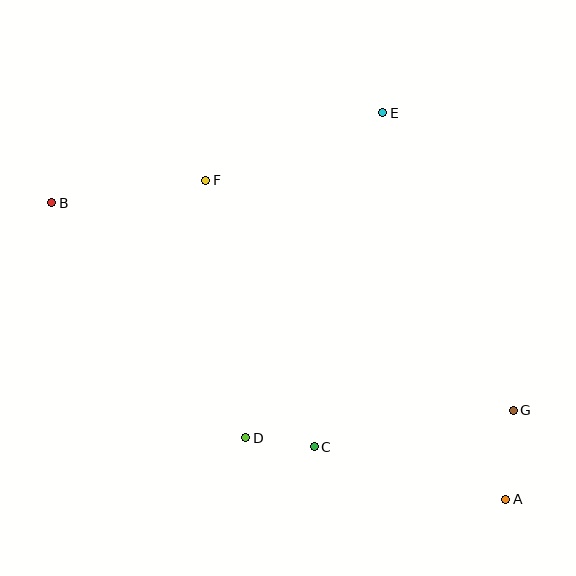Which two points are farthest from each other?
Points A and B are farthest from each other.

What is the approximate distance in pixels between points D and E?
The distance between D and E is approximately 353 pixels.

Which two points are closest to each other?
Points C and D are closest to each other.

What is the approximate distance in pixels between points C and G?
The distance between C and G is approximately 202 pixels.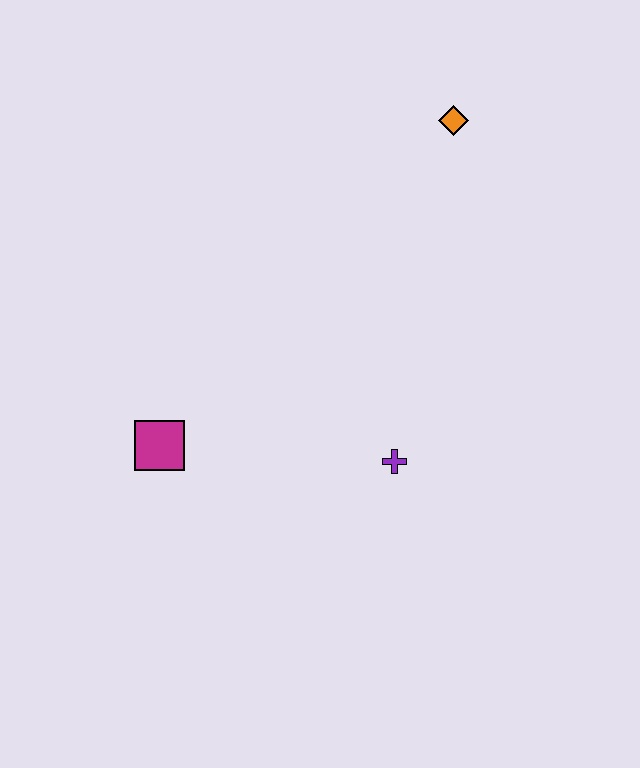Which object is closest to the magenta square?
The purple cross is closest to the magenta square.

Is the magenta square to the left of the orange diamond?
Yes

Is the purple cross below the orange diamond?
Yes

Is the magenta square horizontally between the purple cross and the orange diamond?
No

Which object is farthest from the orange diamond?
The magenta square is farthest from the orange diamond.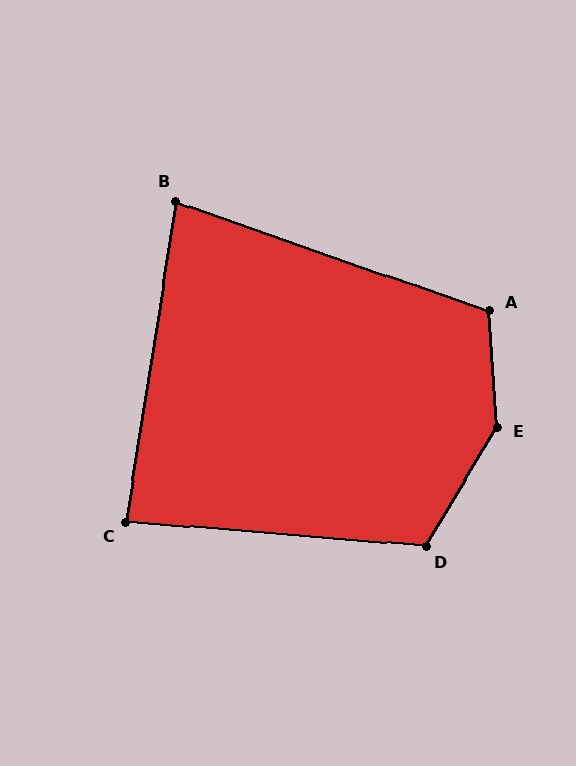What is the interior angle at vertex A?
Approximately 113 degrees (obtuse).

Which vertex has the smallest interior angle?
B, at approximately 80 degrees.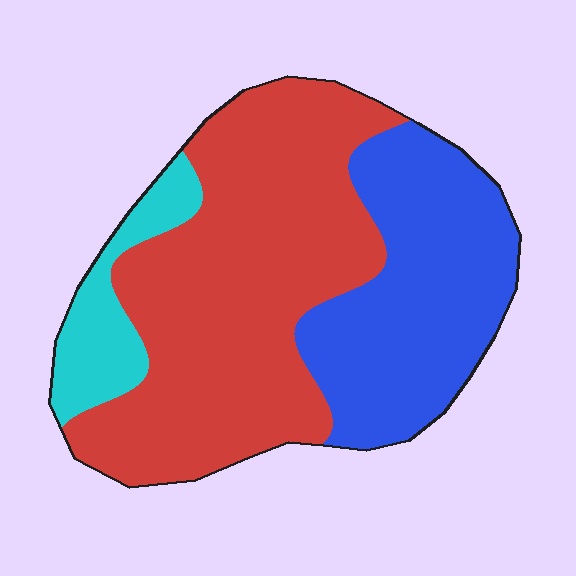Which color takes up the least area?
Cyan, at roughly 10%.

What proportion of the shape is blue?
Blue takes up between a third and a half of the shape.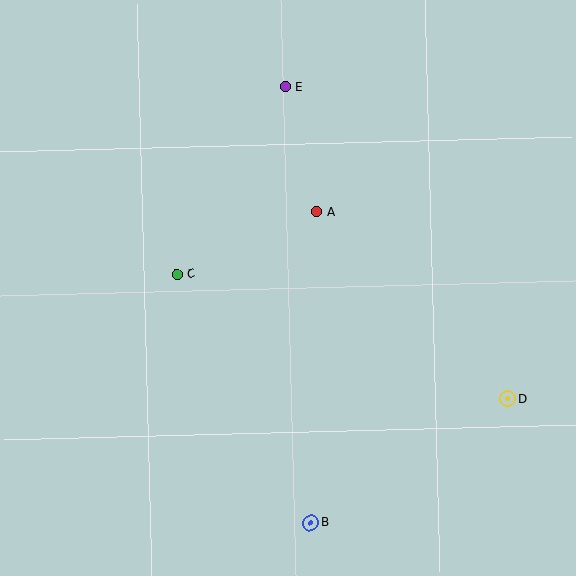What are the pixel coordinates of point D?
Point D is at (508, 399).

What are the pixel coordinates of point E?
Point E is at (285, 87).